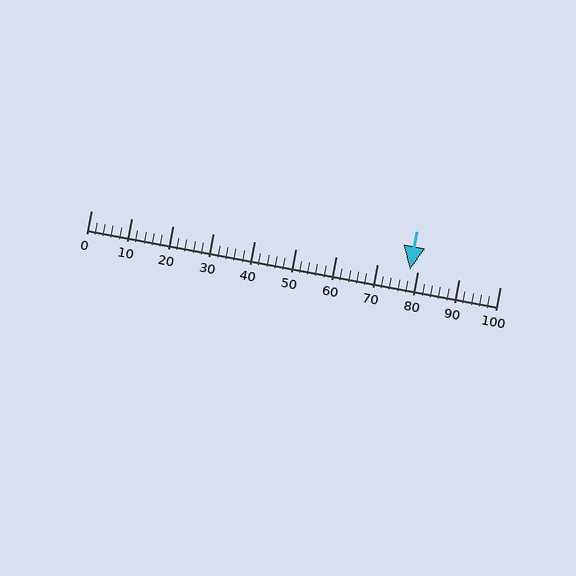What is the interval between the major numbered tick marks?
The major tick marks are spaced 10 units apart.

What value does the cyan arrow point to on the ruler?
The cyan arrow points to approximately 78.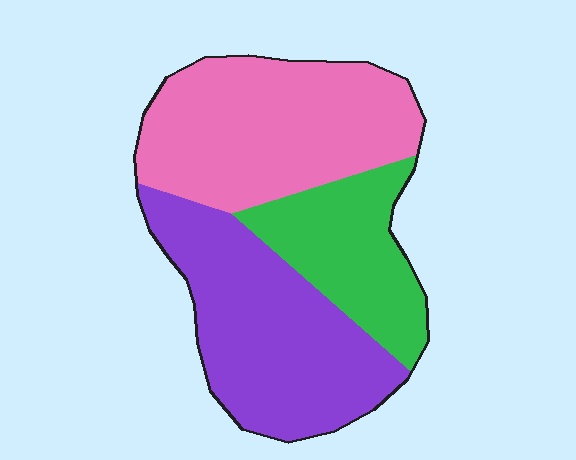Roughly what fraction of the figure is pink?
Pink covers 39% of the figure.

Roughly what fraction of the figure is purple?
Purple covers about 40% of the figure.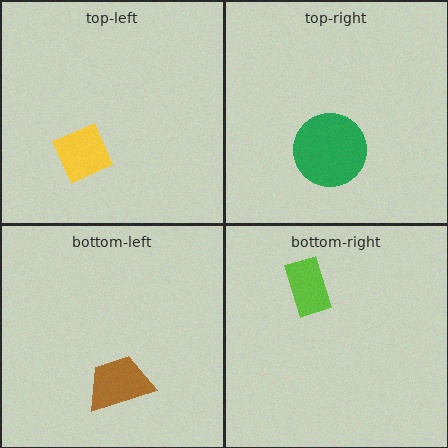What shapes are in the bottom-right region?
The lime rectangle.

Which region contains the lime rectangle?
The bottom-right region.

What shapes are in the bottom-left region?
The brown trapezoid.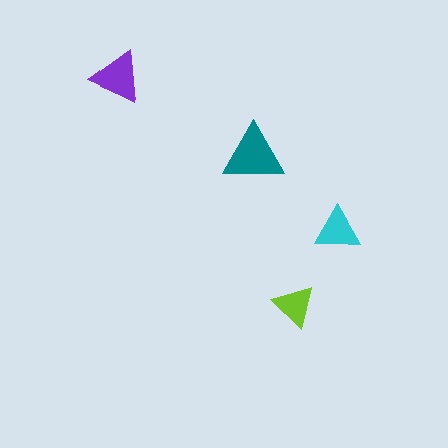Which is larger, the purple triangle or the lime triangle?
The purple one.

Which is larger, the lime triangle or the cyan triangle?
The cyan one.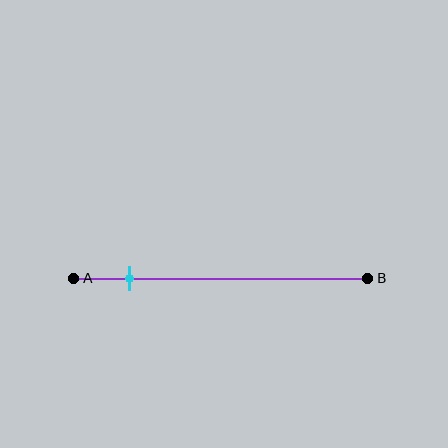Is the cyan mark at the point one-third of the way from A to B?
No, the mark is at about 20% from A, not at the 33% one-third point.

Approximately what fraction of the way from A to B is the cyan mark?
The cyan mark is approximately 20% of the way from A to B.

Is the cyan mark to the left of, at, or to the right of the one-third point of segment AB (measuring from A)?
The cyan mark is to the left of the one-third point of segment AB.